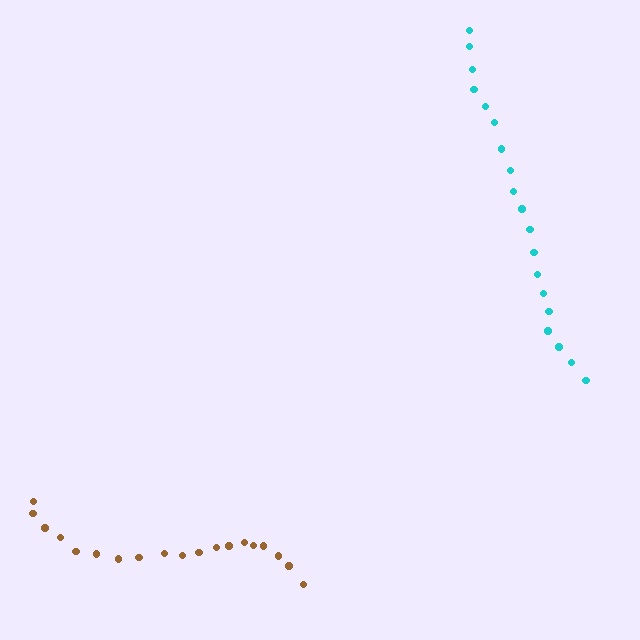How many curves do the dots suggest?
There are 2 distinct paths.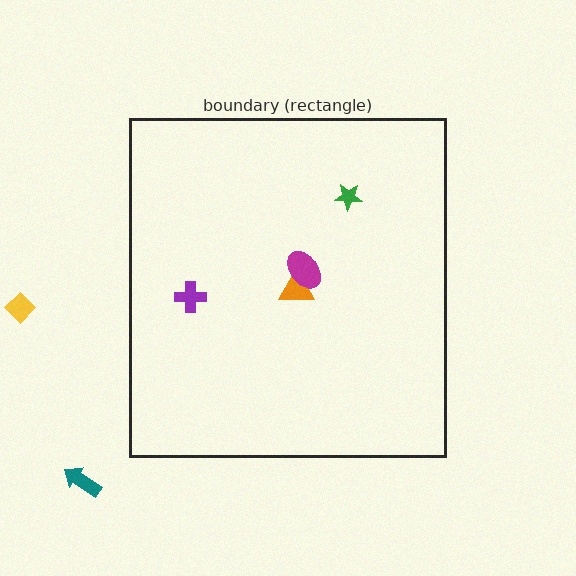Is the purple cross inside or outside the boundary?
Inside.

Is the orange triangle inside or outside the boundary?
Inside.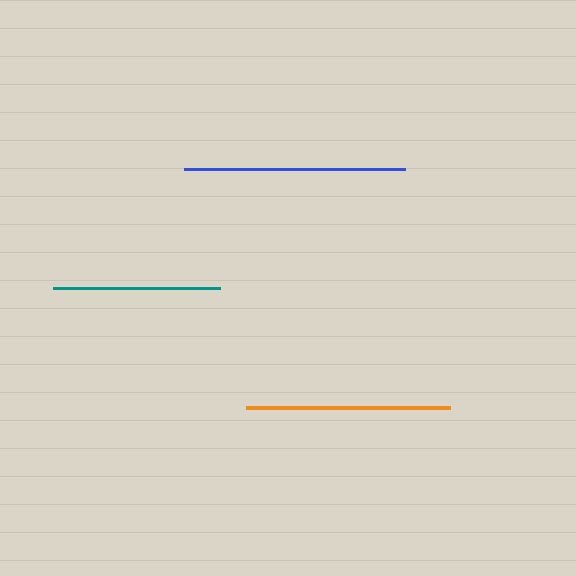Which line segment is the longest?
The blue line is the longest at approximately 221 pixels.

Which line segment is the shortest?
The teal line is the shortest at approximately 167 pixels.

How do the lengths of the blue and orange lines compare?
The blue and orange lines are approximately the same length.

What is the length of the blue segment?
The blue segment is approximately 221 pixels long.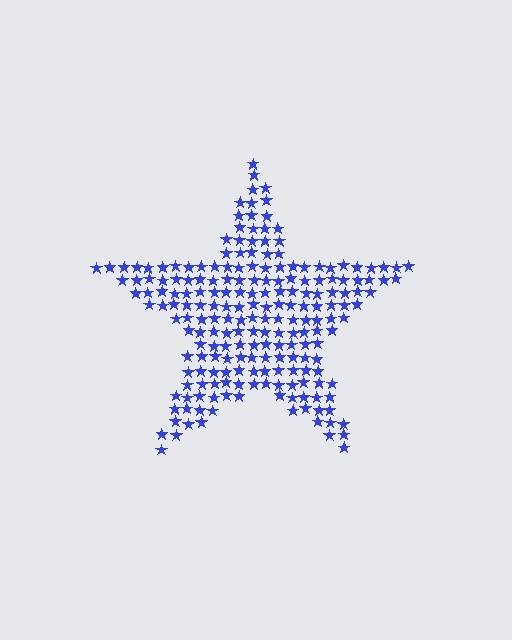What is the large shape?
The large shape is a star.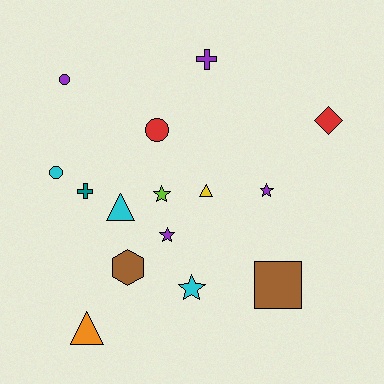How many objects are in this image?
There are 15 objects.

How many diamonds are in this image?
There is 1 diamond.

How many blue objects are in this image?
There are no blue objects.